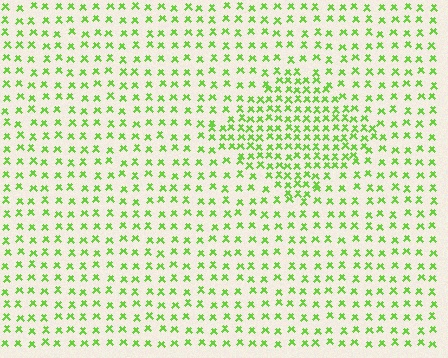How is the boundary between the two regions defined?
The boundary is defined by a change in element density (approximately 1.9x ratio). All elements are the same color, size, and shape.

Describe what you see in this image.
The image contains small lime elements arranged at two different densities. A diamond-shaped region is visible where the elements are more densely packed than the surrounding area.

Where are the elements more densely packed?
The elements are more densely packed inside the diamond boundary.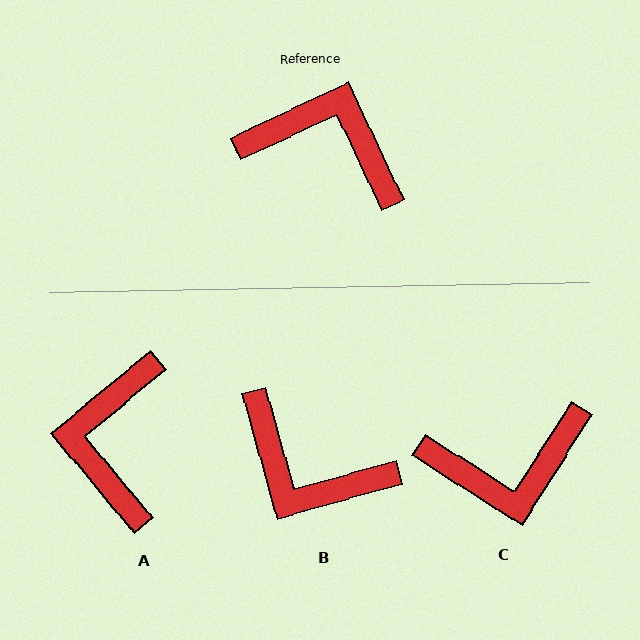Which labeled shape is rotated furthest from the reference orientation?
B, about 171 degrees away.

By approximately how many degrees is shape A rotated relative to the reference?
Approximately 105 degrees counter-clockwise.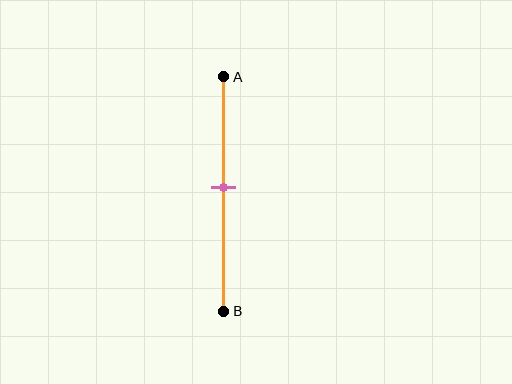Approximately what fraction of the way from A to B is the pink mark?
The pink mark is approximately 45% of the way from A to B.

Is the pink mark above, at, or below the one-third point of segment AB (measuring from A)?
The pink mark is below the one-third point of segment AB.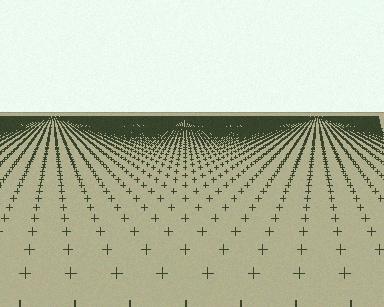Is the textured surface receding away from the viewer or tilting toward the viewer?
The surface is receding away from the viewer. Texture elements get smaller and denser toward the top.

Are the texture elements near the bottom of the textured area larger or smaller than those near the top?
Larger. Near the bottom, elements are closer to the viewer and appear at a bigger on-screen size.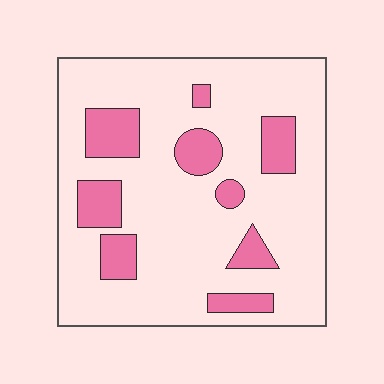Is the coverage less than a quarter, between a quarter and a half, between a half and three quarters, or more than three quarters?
Less than a quarter.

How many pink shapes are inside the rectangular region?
9.